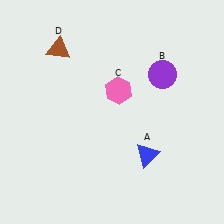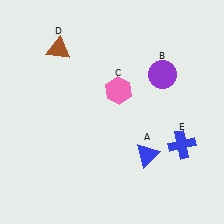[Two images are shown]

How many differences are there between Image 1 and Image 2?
There is 1 difference between the two images.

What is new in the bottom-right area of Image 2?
A blue cross (E) was added in the bottom-right area of Image 2.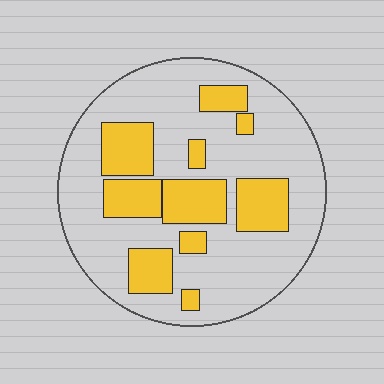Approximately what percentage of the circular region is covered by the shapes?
Approximately 30%.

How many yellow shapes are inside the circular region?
10.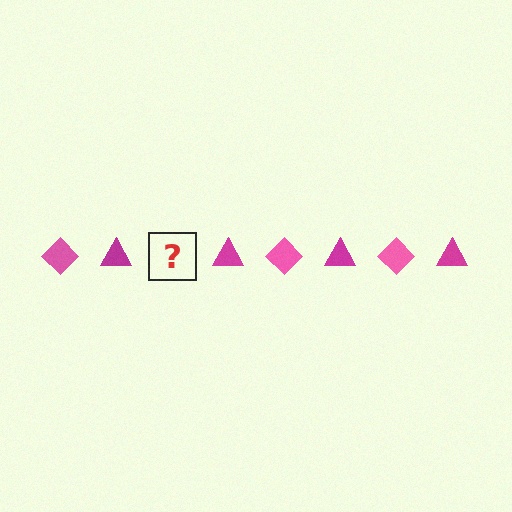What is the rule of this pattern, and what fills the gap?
The rule is that the pattern alternates between pink diamond and magenta triangle. The gap should be filled with a pink diamond.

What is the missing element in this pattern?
The missing element is a pink diamond.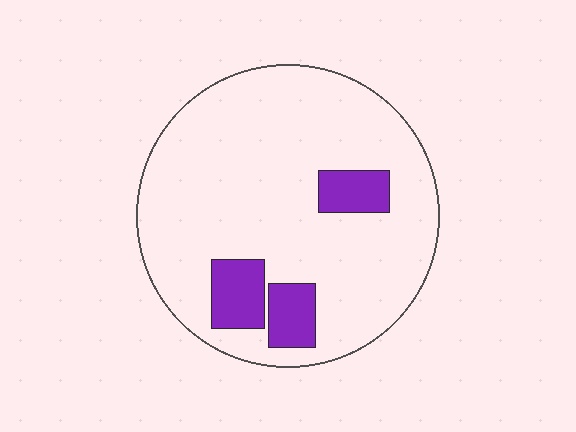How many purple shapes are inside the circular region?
3.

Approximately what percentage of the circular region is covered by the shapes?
Approximately 15%.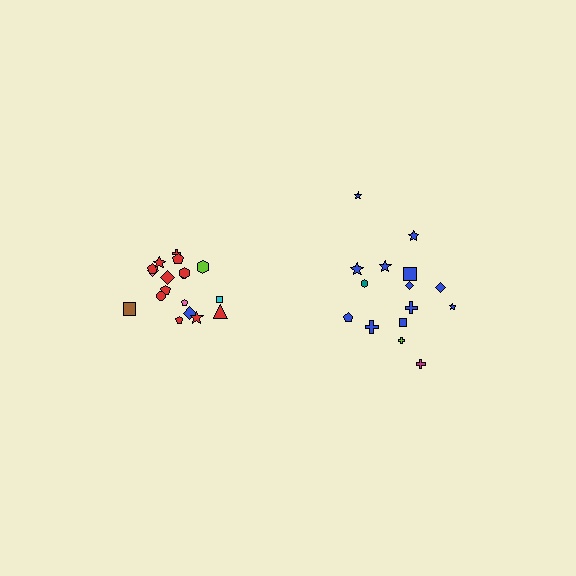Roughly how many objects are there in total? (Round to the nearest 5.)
Roughly 35 objects in total.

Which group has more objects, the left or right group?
The left group.